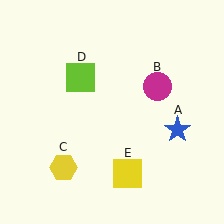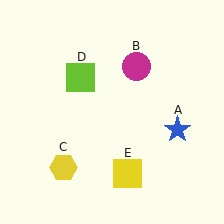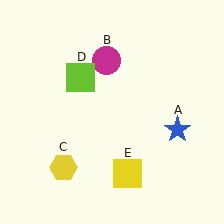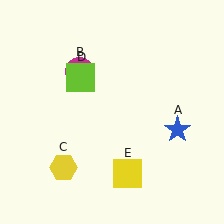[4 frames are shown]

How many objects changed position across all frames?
1 object changed position: magenta circle (object B).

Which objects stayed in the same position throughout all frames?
Blue star (object A) and yellow hexagon (object C) and lime square (object D) and yellow square (object E) remained stationary.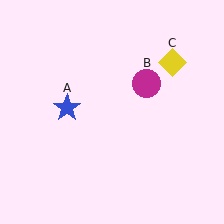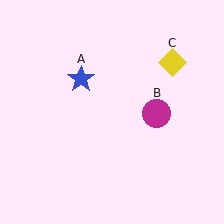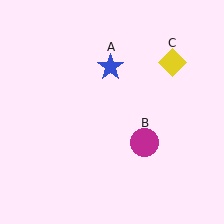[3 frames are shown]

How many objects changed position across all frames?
2 objects changed position: blue star (object A), magenta circle (object B).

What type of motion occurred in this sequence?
The blue star (object A), magenta circle (object B) rotated clockwise around the center of the scene.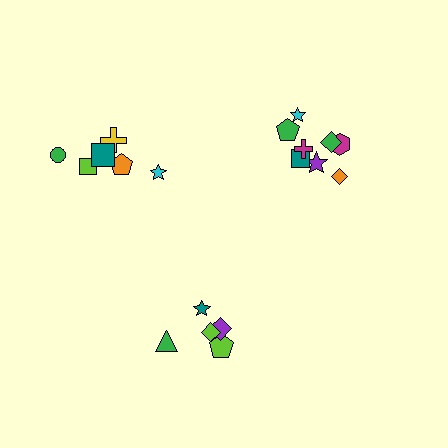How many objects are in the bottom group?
There are 5 objects.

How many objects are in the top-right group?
There are 8 objects.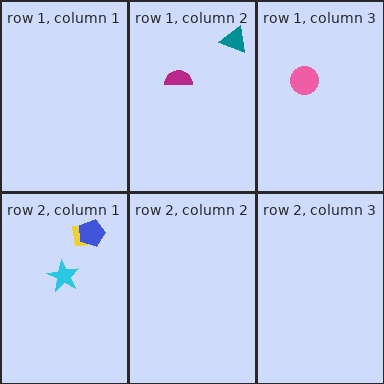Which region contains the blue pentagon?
The row 2, column 1 region.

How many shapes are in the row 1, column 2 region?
2.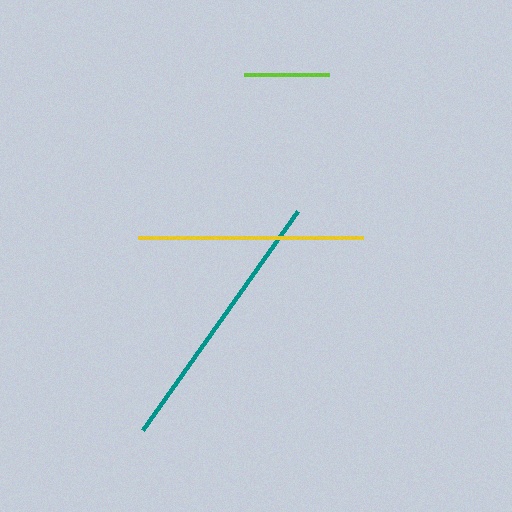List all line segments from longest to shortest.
From longest to shortest: teal, yellow, lime.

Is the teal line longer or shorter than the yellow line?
The teal line is longer than the yellow line.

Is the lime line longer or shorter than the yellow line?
The yellow line is longer than the lime line.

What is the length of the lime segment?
The lime segment is approximately 84 pixels long.